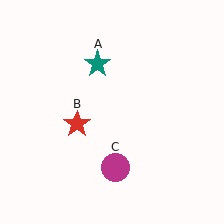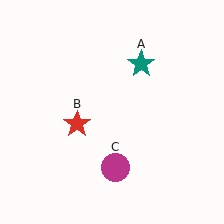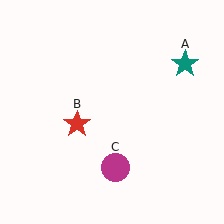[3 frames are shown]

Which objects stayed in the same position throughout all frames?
Red star (object B) and magenta circle (object C) remained stationary.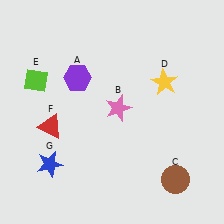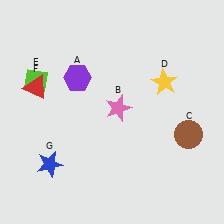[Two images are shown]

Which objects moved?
The objects that moved are: the brown circle (C), the red triangle (F).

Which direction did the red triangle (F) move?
The red triangle (F) moved up.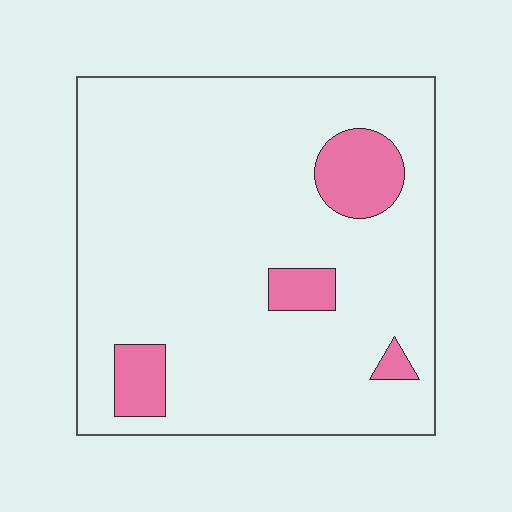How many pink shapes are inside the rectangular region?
4.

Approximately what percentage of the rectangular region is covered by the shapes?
Approximately 10%.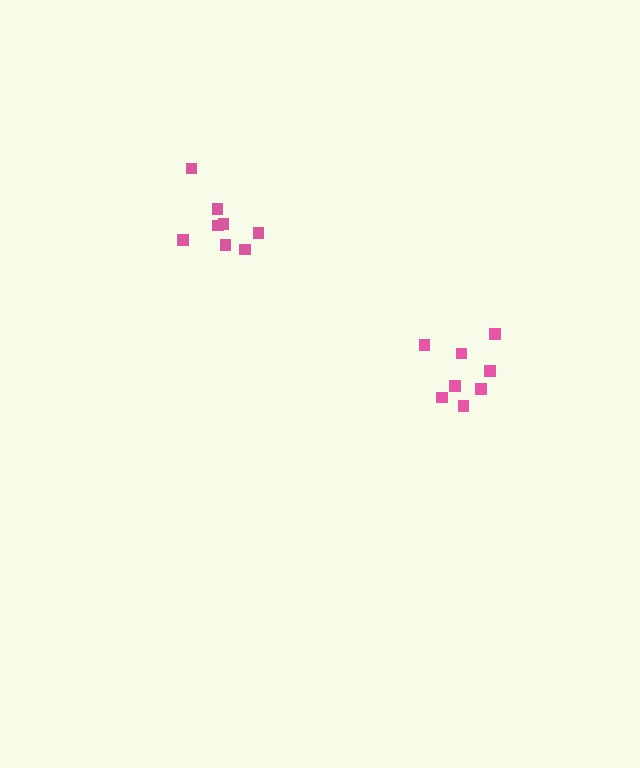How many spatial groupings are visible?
There are 2 spatial groupings.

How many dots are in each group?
Group 1: 8 dots, Group 2: 8 dots (16 total).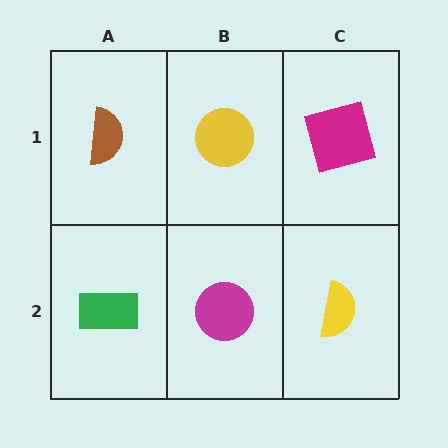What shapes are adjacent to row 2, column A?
A brown semicircle (row 1, column A), a magenta circle (row 2, column B).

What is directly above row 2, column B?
A yellow circle.